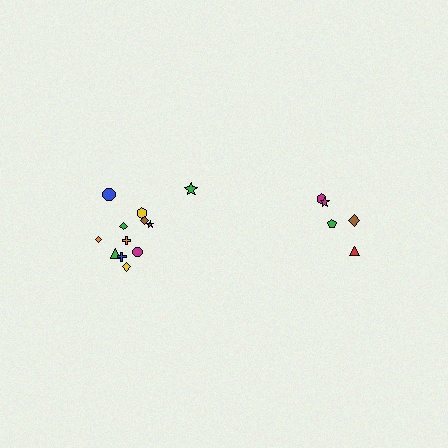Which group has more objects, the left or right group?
The left group.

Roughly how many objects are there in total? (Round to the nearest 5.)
Roughly 15 objects in total.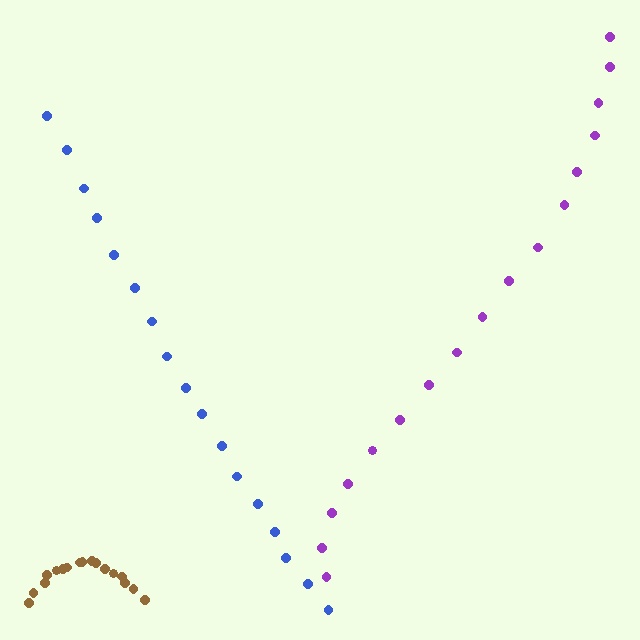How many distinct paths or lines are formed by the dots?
There are 3 distinct paths.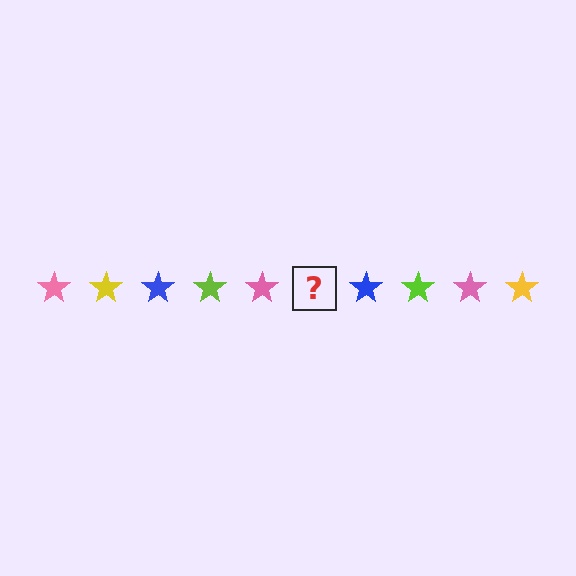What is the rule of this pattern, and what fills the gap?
The rule is that the pattern cycles through pink, yellow, blue, lime stars. The gap should be filled with a yellow star.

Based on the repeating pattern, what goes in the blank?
The blank should be a yellow star.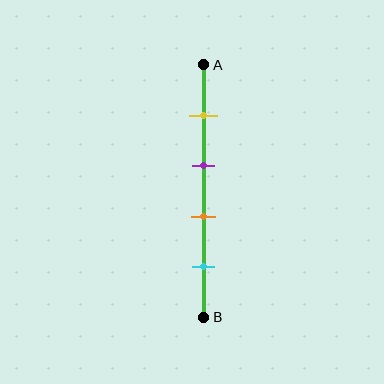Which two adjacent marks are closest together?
The purple and orange marks are the closest adjacent pair.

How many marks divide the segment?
There are 4 marks dividing the segment.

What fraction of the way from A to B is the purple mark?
The purple mark is approximately 40% (0.4) of the way from A to B.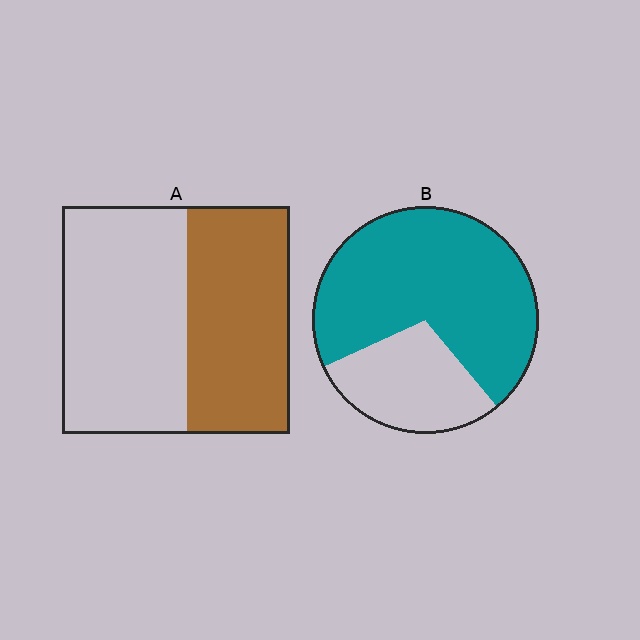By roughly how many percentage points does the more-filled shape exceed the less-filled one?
By roughly 25 percentage points (B over A).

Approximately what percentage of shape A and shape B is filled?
A is approximately 45% and B is approximately 70%.